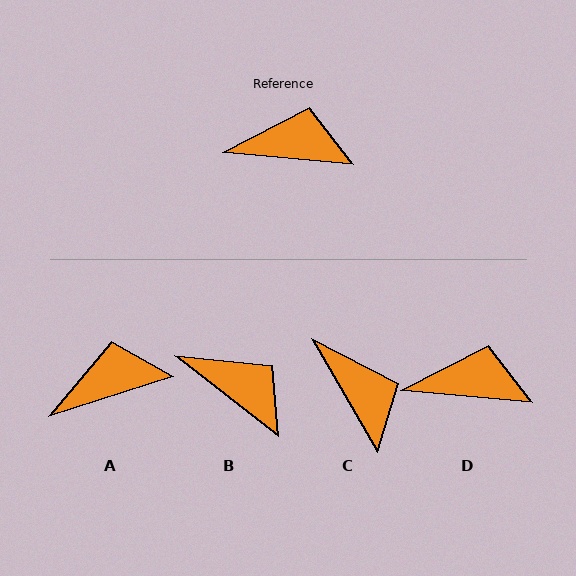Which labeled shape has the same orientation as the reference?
D.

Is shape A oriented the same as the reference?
No, it is off by about 23 degrees.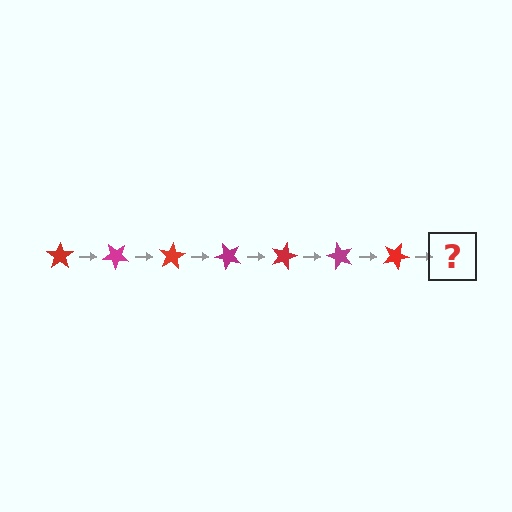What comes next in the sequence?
The next element should be a magenta star, rotated 280 degrees from the start.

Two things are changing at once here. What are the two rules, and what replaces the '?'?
The two rules are that it rotates 40 degrees each step and the color cycles through red and magenta. The '?' should be a magenta star, rotated 280 degrees from the start.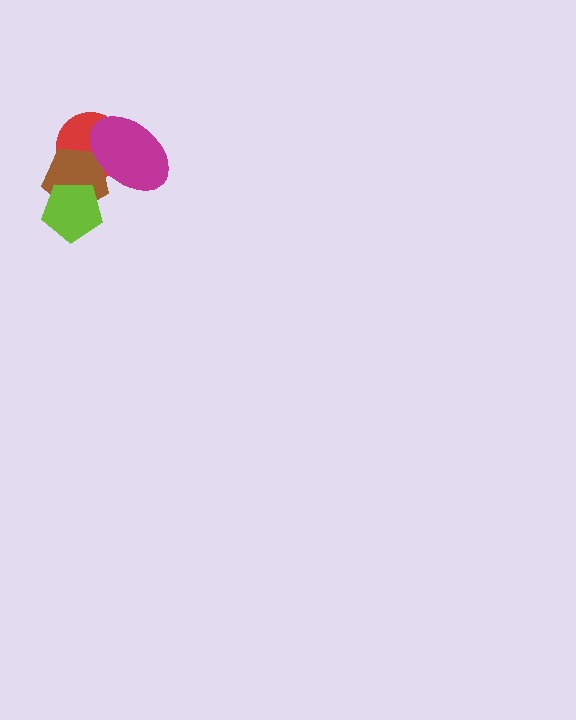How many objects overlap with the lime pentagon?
1 object overlaps with the lime pentagon.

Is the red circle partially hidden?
Yes, it is partially covered by another shape.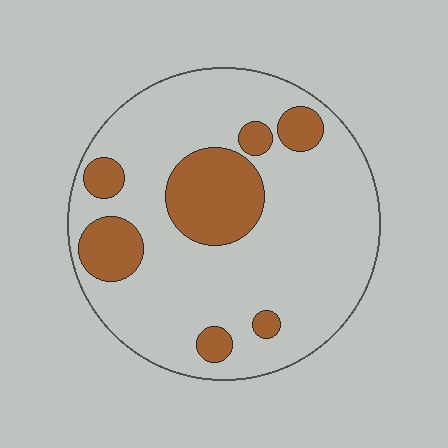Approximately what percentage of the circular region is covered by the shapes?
Approximately 20%.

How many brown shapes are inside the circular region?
7.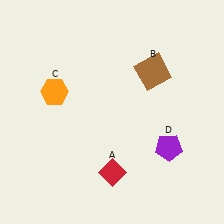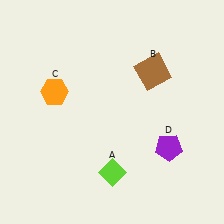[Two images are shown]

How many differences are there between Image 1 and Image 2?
There is 1 difference between the two images.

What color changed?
The diamond (A) changed from red in Image 1 to lime in Image 2.